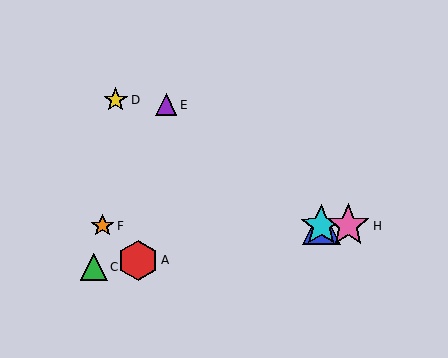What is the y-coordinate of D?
Object D is at y≈100.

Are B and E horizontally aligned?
No, B is at y≈226 and E is at y≈105.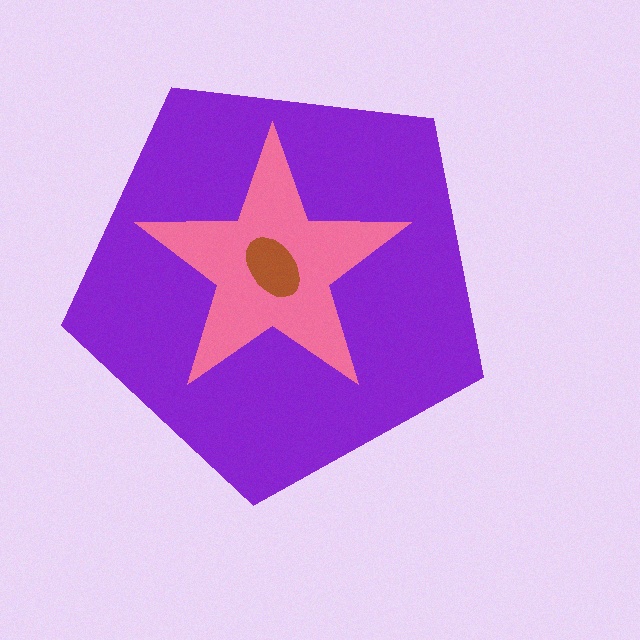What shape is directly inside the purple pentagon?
The pink star.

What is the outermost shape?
The purple pentagon.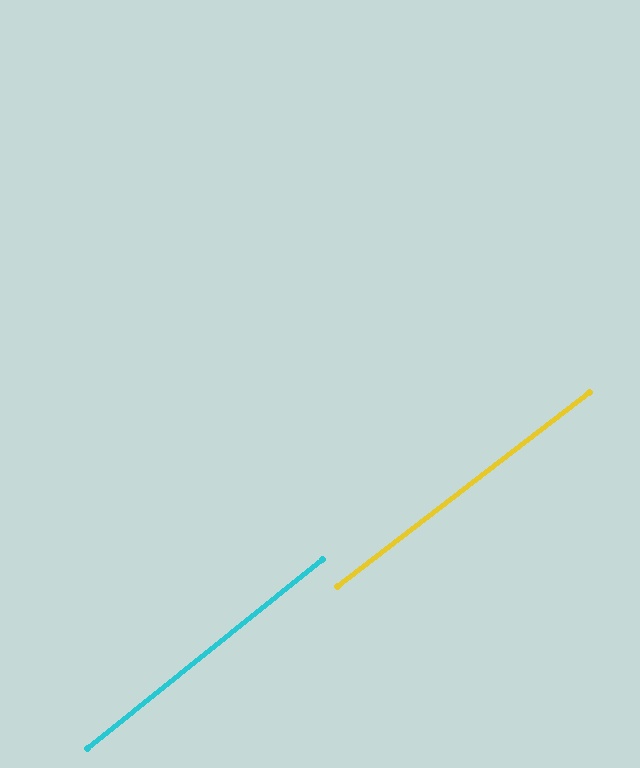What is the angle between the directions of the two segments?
Approximately 1 degree.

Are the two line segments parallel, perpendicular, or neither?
Parallel — their directions differ by only 1.1°.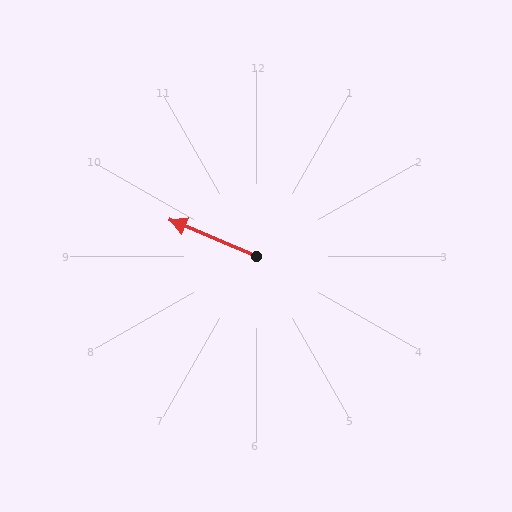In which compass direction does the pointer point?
Northwest.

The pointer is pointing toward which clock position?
Roughly 10 o'clock.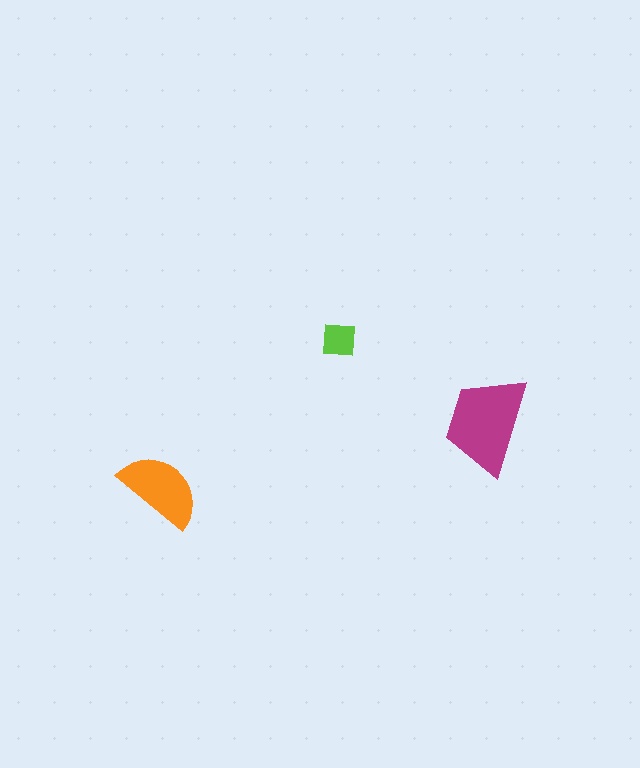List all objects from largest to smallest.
The magenta trapezoid, the orange semicircle, the lime square.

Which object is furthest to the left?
The orange semicircle is leftmost.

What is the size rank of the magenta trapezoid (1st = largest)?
1st.